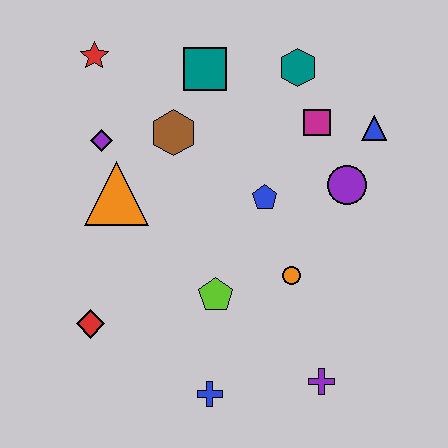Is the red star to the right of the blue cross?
No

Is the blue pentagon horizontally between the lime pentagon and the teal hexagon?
Yes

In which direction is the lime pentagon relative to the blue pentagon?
The lime pentagon is below the blue pentagon.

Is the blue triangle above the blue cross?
Yes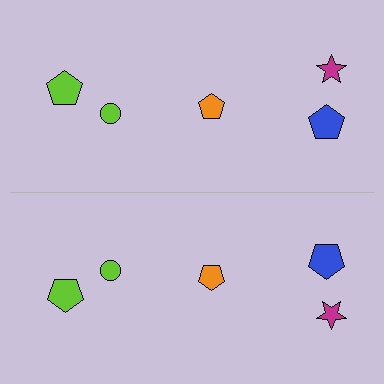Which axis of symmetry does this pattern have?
The pattern has a horizontal axis of symmetry running through the center of the image.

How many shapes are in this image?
There are 10 shapes in this image.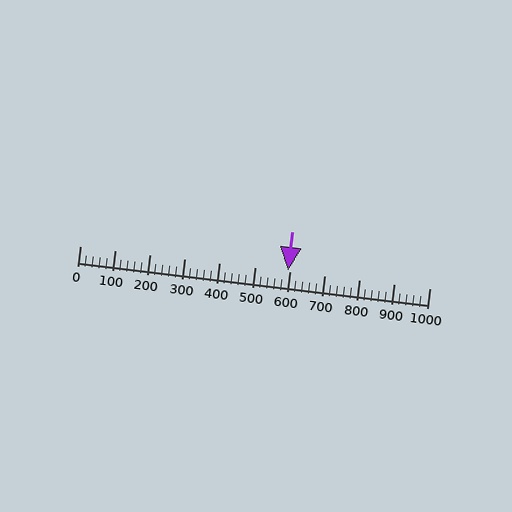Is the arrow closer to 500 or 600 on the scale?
The arrow is closer to 600.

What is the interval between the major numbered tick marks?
The major tick marks are spaced 100 units apart.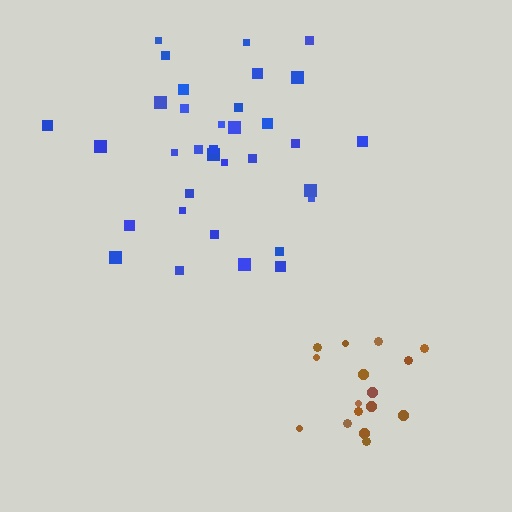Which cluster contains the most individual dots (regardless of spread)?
Blue (34).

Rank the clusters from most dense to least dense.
brown, blue.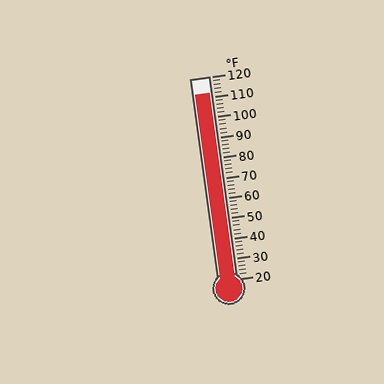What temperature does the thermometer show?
The thermometer shows approximately 112°F.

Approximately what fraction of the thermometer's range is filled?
The thermometer is filled to approximately 90% of its range.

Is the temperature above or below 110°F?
The temperature is above 110°F.